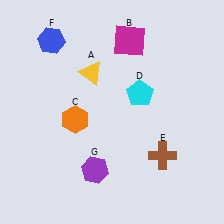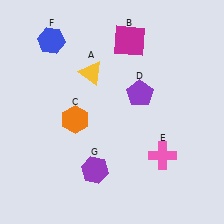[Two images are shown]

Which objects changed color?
D changed from cyan to purple. E changed from brown to pink.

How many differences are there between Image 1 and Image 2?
There are 2 differences between the two images.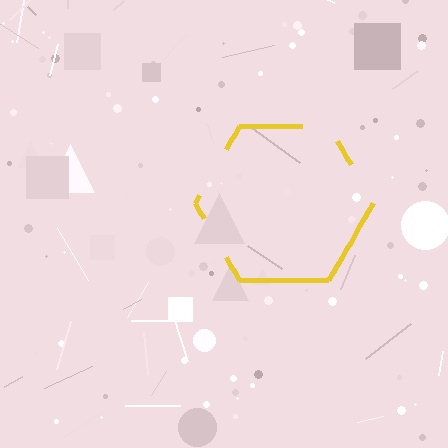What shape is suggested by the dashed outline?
The dashed outline suggests a hexagon.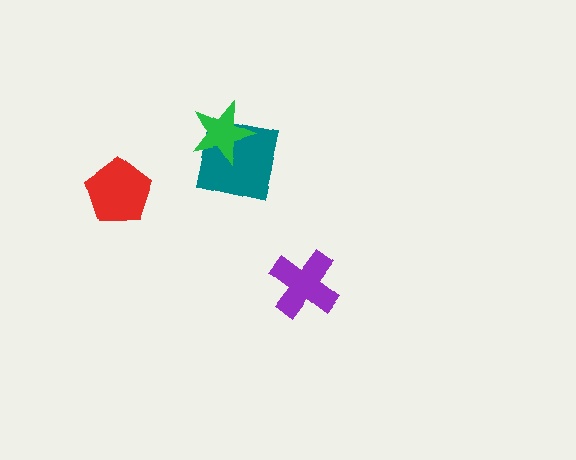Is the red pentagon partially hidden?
No, no other shape covers it.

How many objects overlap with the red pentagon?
0 objects overlap with the red pentagon.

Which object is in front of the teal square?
The green star is in front of the teal square.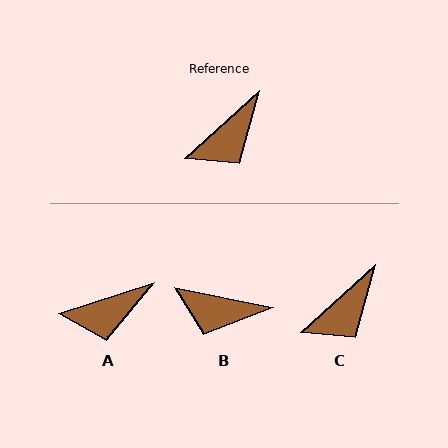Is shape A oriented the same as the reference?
No, it is off by about 24 degrees.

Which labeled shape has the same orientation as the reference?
C.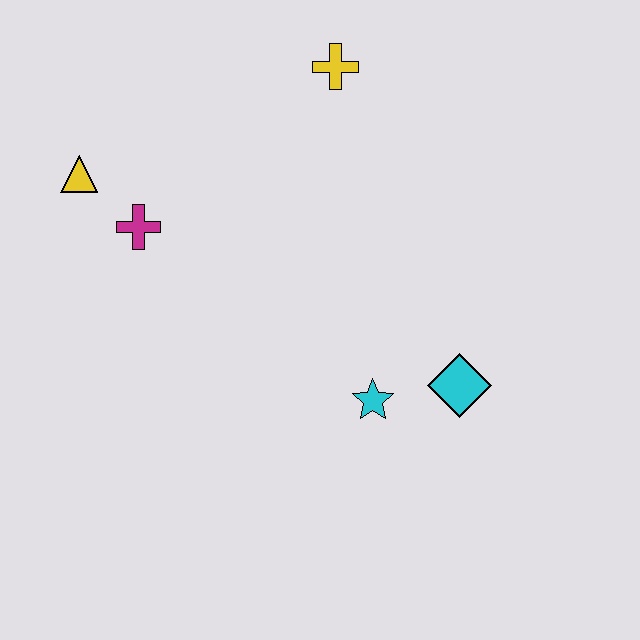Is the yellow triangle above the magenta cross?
Yes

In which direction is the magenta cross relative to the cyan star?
The magenta cross is to the left of the cyan star.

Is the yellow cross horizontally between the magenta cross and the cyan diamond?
Yes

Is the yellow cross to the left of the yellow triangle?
No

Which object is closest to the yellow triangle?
The magenta cross is closest to the yellow triangle.